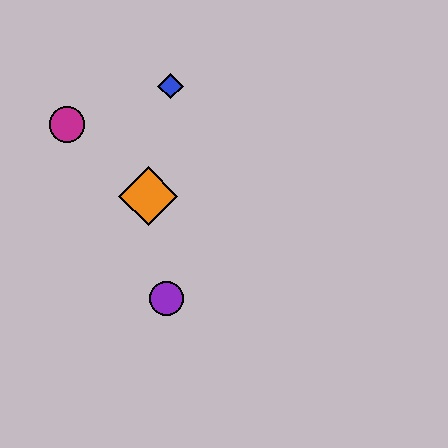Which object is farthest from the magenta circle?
The purple circle is farthest from the magenta circle.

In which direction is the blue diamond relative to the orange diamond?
The blue diamond is above the orange diamond.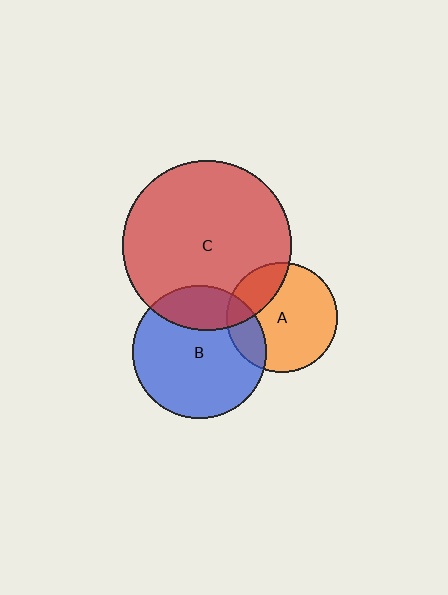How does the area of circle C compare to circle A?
Approximately 2.4 times.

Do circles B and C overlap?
Yes.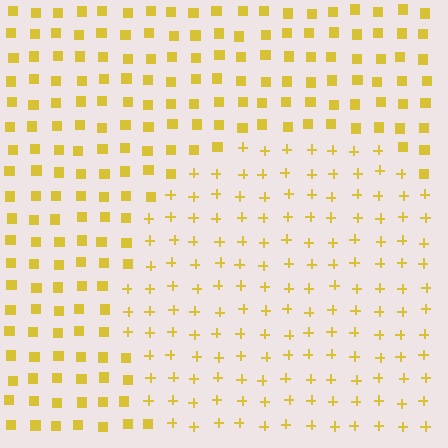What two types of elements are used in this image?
The image uses plus signs inside the circle region and squares outside it.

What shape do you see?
I see a circle.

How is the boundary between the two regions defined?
The boundary is defined by a change in element shape: plus signs inside vs. squares outside. All elements share the same color and spacing.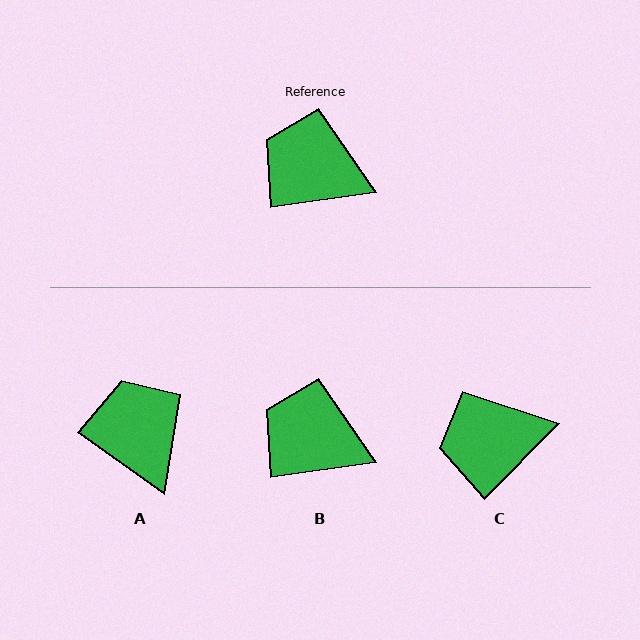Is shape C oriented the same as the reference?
No, it is off by about 38 degrees.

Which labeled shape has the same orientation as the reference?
B.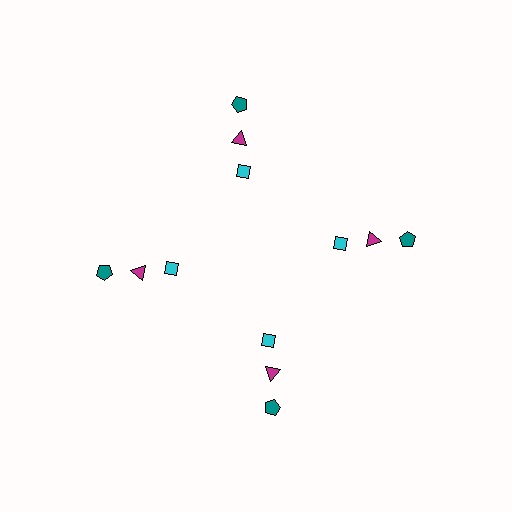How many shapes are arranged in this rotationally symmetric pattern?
There are 12 shapes, arranged in 4 groups of 3.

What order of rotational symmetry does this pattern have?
This pattern has 4-fold rotational symmetry.